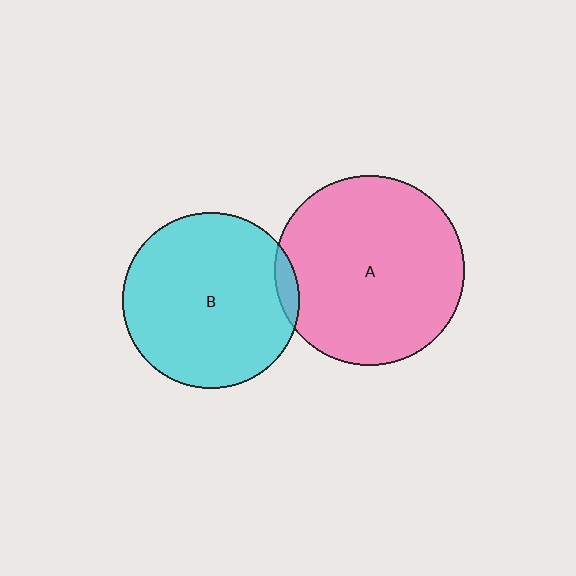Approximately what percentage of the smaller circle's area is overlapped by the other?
Approximately 5%.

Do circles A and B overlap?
Yes.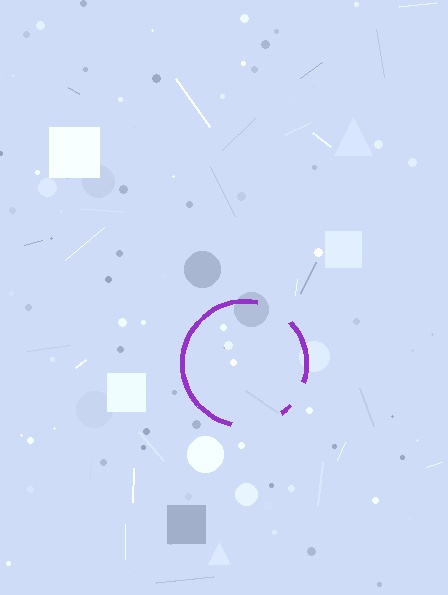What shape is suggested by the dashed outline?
The dashed outline suggests a circle.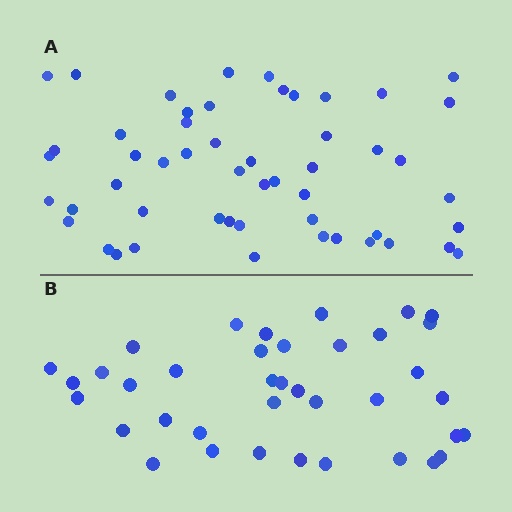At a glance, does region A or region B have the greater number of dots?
Region A (the top region) has more dots.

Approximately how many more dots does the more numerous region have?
Region A has approximately 15 more dots than region B.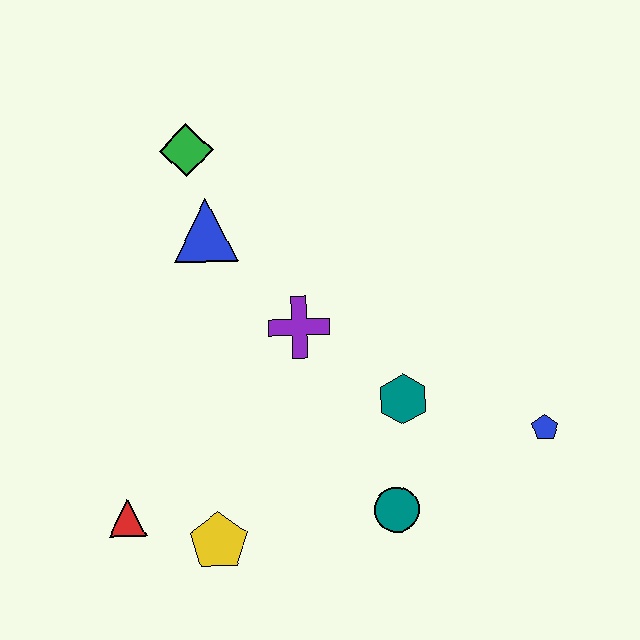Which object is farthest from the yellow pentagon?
The green diamond is farthest from the yellow pentagon.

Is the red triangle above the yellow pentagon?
Yes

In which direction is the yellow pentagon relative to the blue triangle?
The yellow pentagon is below the blue triangle.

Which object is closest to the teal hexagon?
The teal circle is closest to the teal hexagon.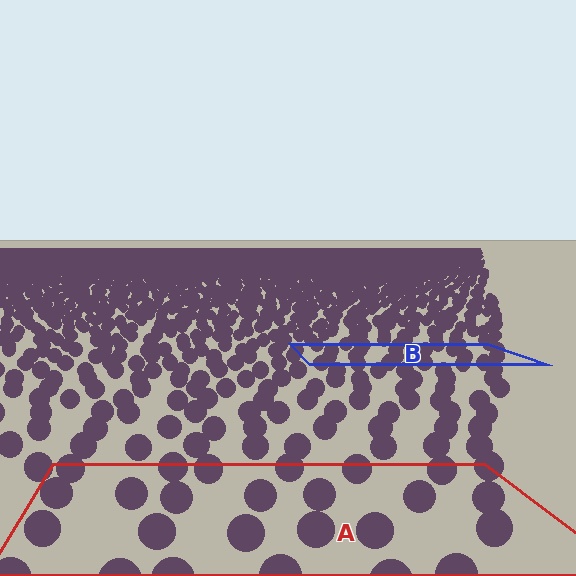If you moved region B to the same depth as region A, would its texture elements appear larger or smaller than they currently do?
They would appear larger. At a closer depth, the same texture elements are projected at a bigger on-screen size.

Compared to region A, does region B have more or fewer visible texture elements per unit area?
Region B has more texture elements per unit area — they are packed more densely because it is farther away.